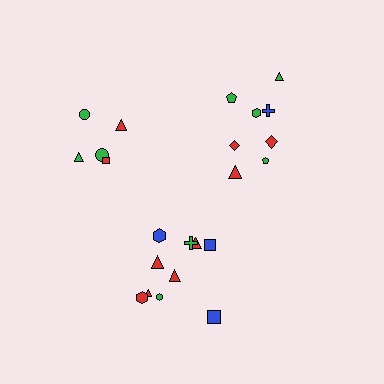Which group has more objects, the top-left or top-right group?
The top-right group.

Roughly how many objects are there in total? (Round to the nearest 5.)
Roughly 25 objects in total.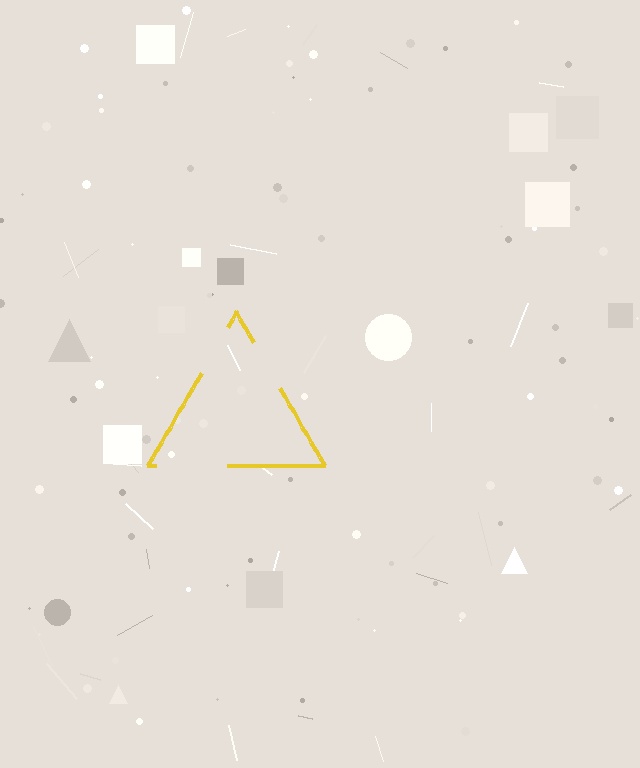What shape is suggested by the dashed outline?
The dashed outline suggests a triangle.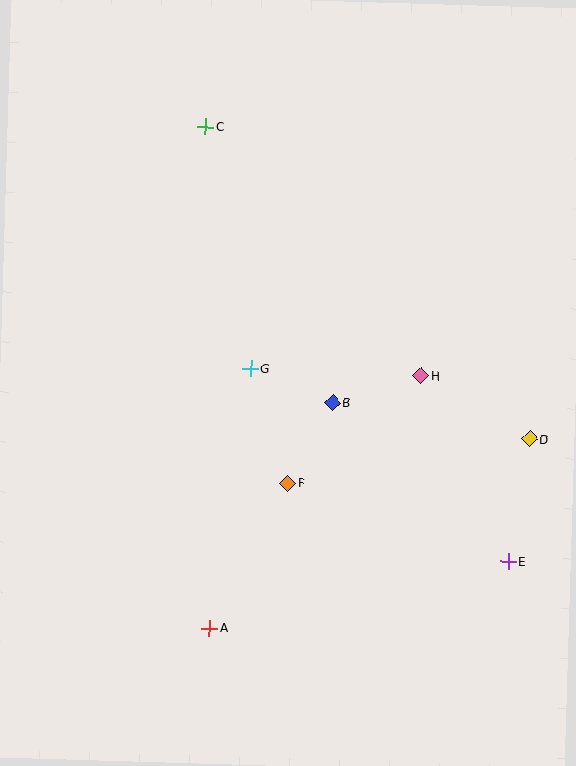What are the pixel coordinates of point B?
Point B is at (332, 402).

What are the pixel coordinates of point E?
Point E is at (508, 561).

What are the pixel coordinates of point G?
Point G is at (250, 369).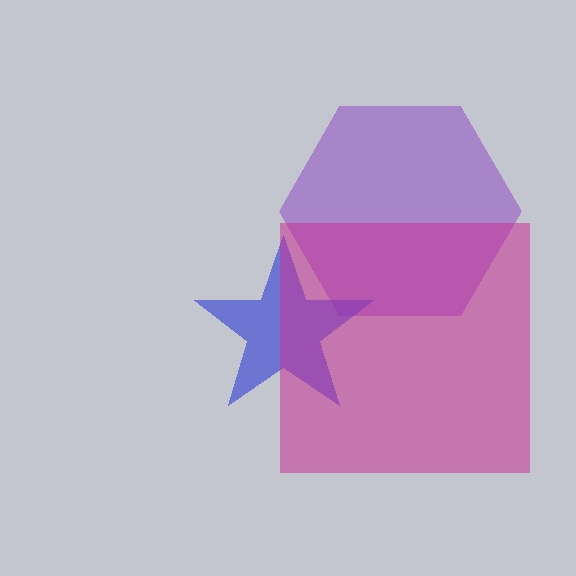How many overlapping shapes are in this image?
There are 3 overlapping shapes in the image.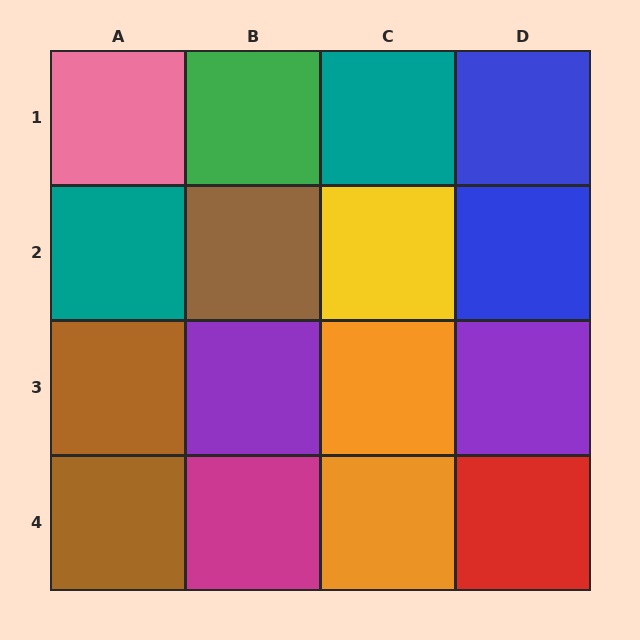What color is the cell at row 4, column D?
Red.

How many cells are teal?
2 cells are teal.